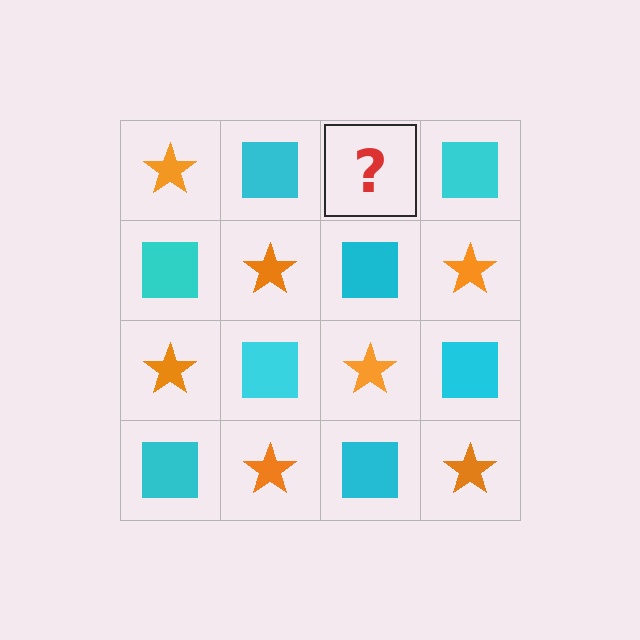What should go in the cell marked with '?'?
The missing cell should contain an orange star.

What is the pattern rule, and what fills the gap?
The rule is that it alternates orange star and cyan square in a checkerboard pattern. The gap should be filled with an orange star.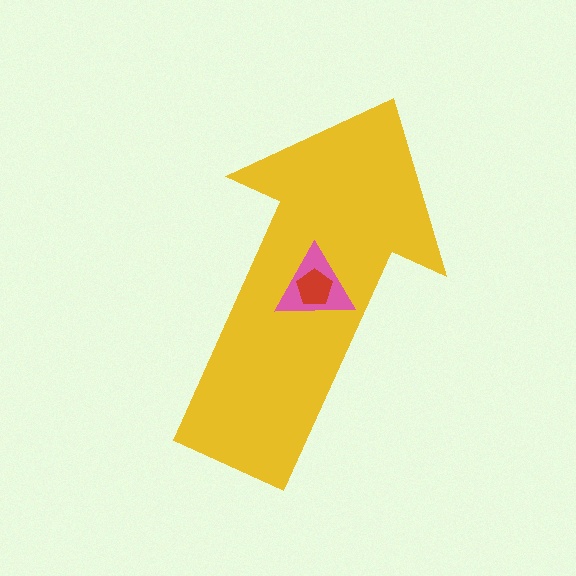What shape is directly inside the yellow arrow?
The pink triangle.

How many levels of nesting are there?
3.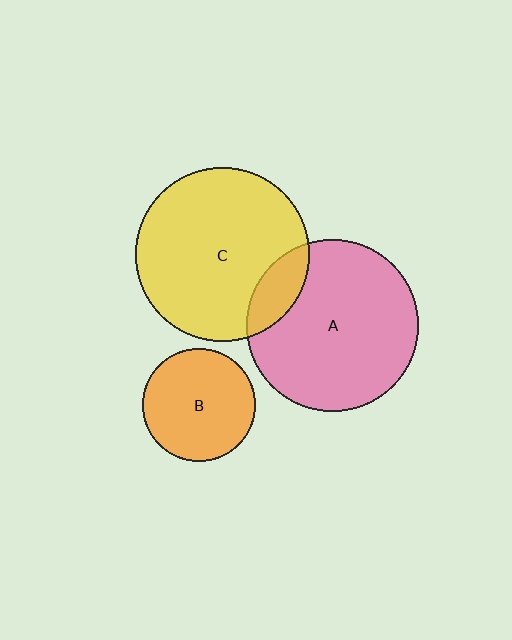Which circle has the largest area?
Circle C (yellow).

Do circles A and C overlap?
Yes.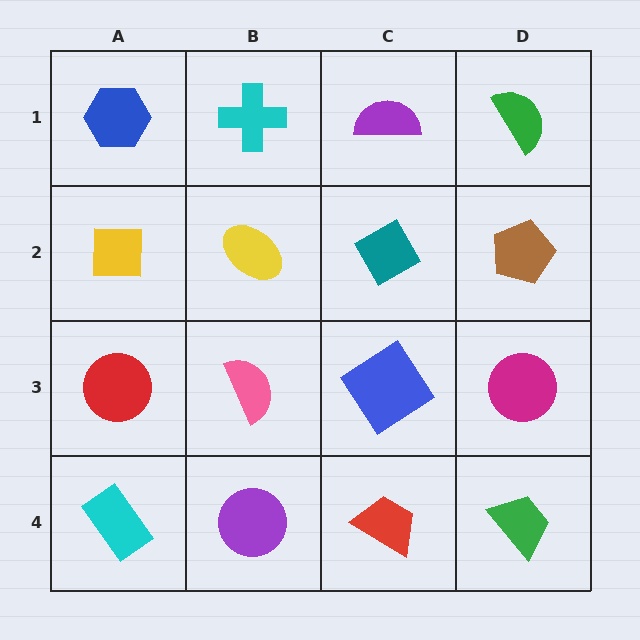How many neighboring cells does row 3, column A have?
3.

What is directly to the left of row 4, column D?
A red trapezoid.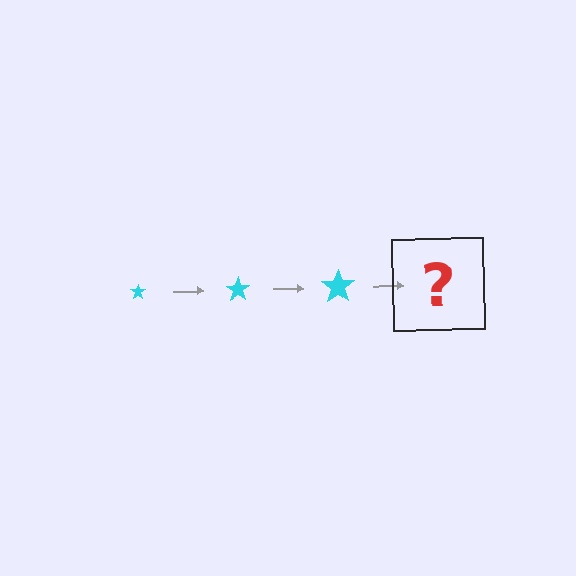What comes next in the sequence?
The next element should be a cyan star, larger than the previous one.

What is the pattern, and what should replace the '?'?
The pattern is that the star gets progressively larger each step. The '?' should be a cyan star, larger than the previous one.